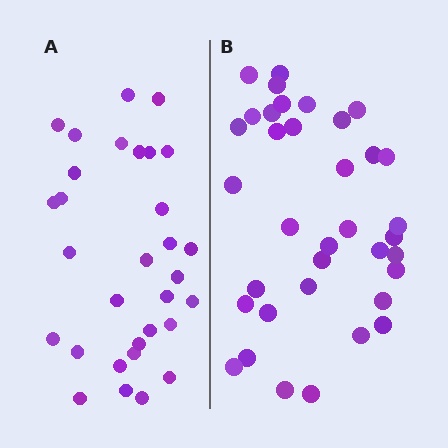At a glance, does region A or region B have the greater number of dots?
Region B (the right region) has more dots.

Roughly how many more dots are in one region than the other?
Region B has about 5 more dots than region A.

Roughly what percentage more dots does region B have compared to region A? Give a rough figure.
About 15% more.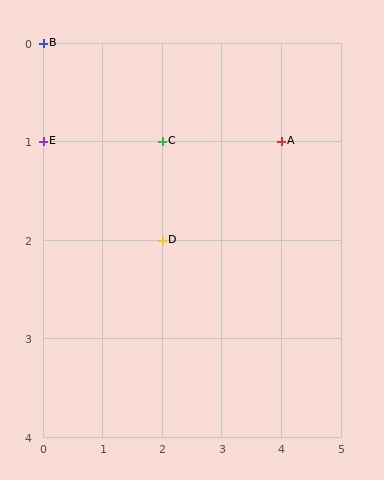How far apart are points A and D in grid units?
Points A and D are 2 columns and 1 row apart (about 2.2 grid units diagonally).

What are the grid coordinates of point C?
Point C is at grid coordinates (2, 1).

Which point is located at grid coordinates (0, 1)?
Point E is at (0, 1).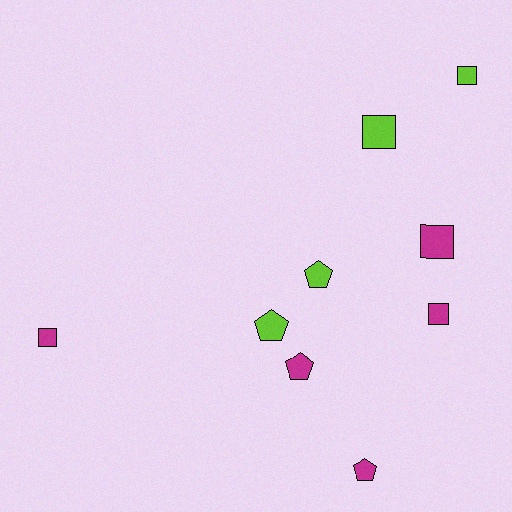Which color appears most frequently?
Magenta, with 5 objects.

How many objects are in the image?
There are 9 objects.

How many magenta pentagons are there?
There are 2 magenta pentagons.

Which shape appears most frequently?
Square, with 5 objects.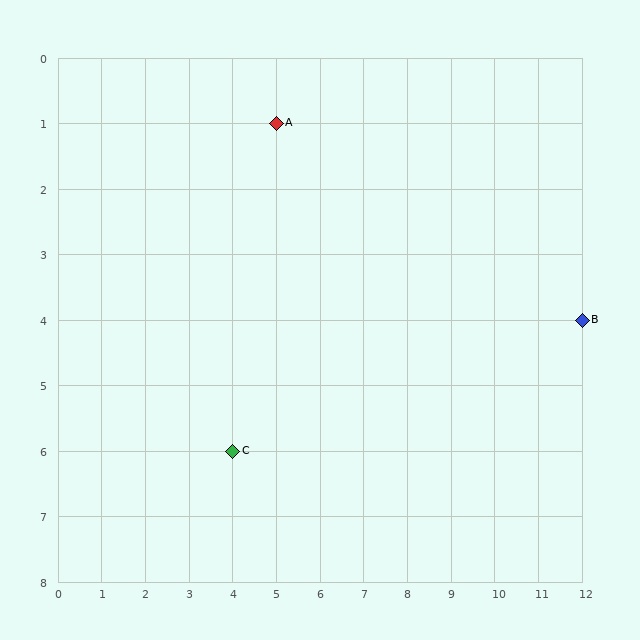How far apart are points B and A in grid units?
Points B and A are 7 columns and 3 rows apart (about 7.6 grid units diagonally).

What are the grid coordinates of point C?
Point C is at grid coordinates (4, 6).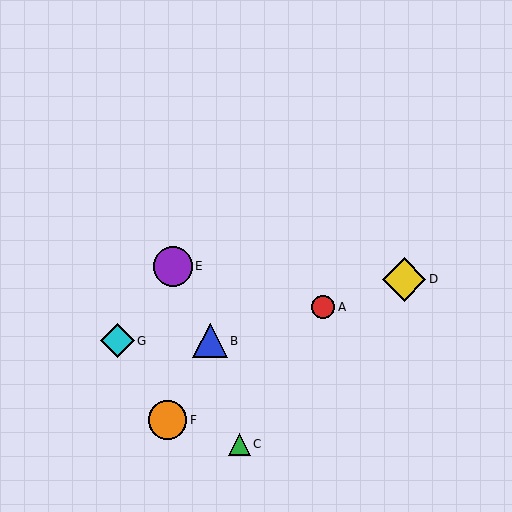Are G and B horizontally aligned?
Yes, both are at y≈341.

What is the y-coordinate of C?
Object C is at y≈444.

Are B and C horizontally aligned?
No, B is at y≈341 and C is at y≈444.